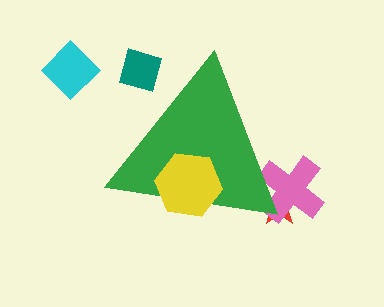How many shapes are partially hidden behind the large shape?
3 shapes are partially hidden.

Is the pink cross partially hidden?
Yes, the pink cross is partially hidden behind the green triangle.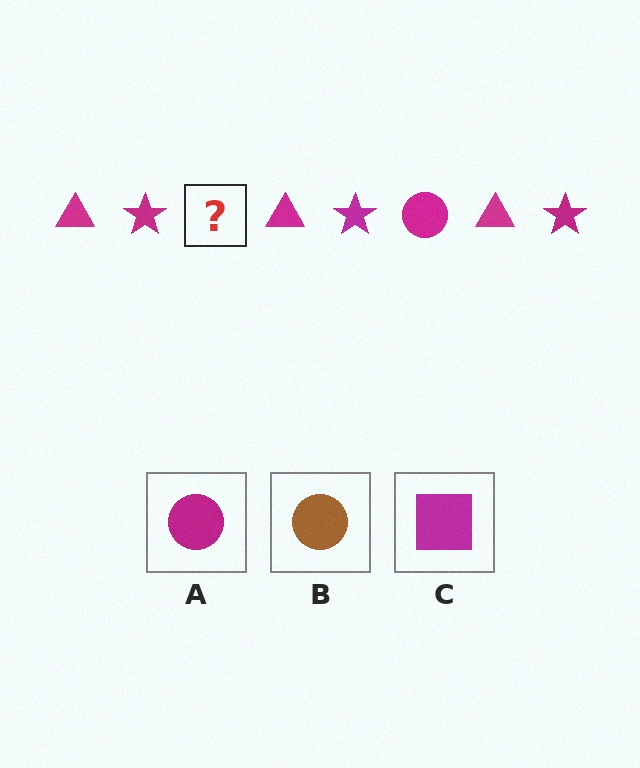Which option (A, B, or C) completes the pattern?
A.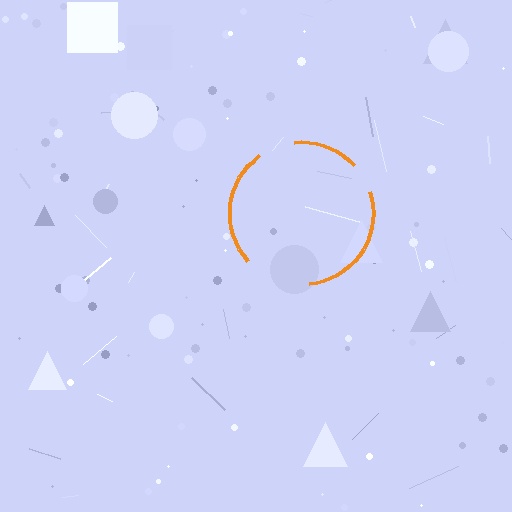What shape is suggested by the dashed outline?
The dashed outline suggests a circle.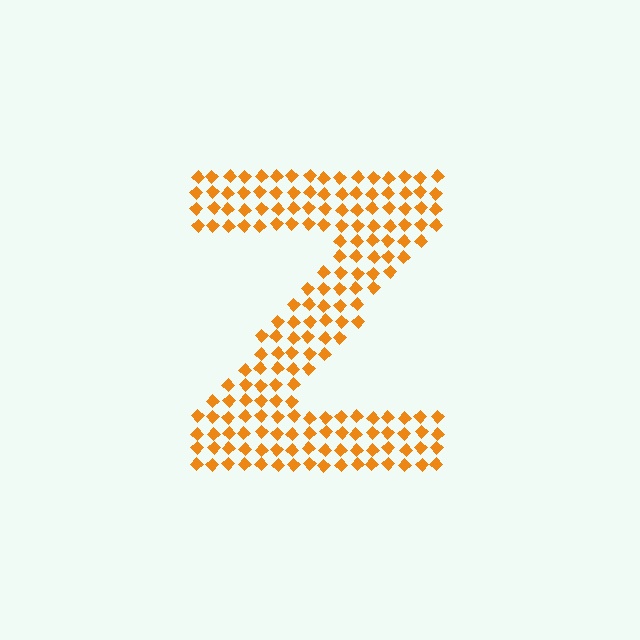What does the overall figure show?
The overall figure shows the letter Z.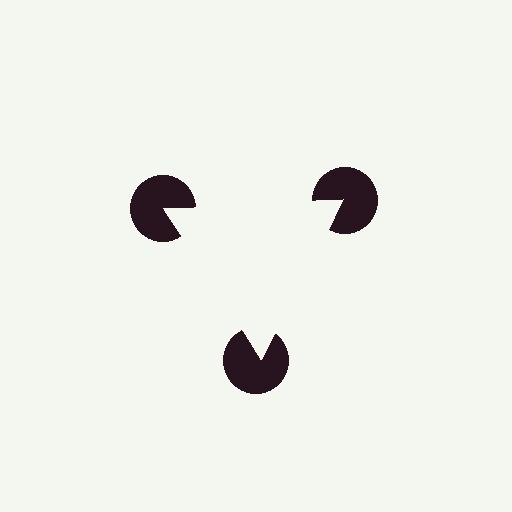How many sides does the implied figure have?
3 sides.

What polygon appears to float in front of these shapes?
An illusory triangle — its edges are inferred from the aligned wedge cuts in the pac-man discs, not physically drawn.